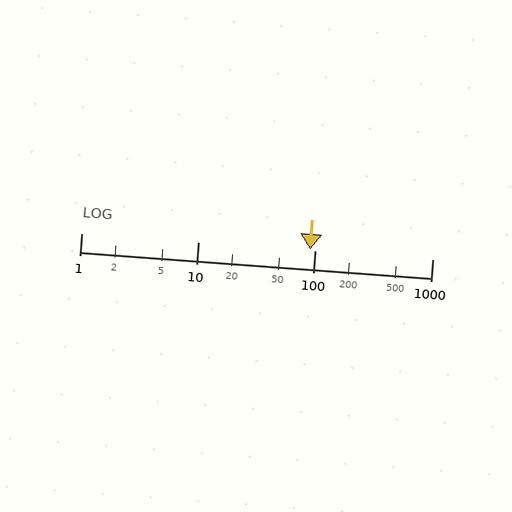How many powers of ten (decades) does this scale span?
The scale spans 3 decades, from 1 to 1000.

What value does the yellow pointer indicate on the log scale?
The pointer indicates approximately 91.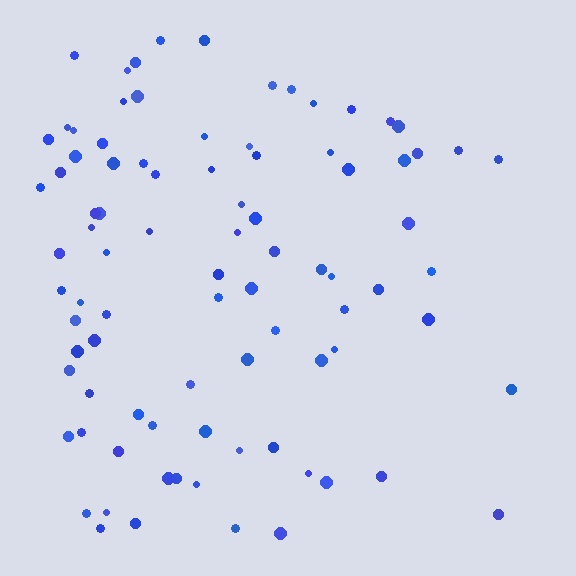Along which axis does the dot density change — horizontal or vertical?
Horizontal.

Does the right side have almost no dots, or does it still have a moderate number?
Still a moderate number, just noticeably fewer than the left.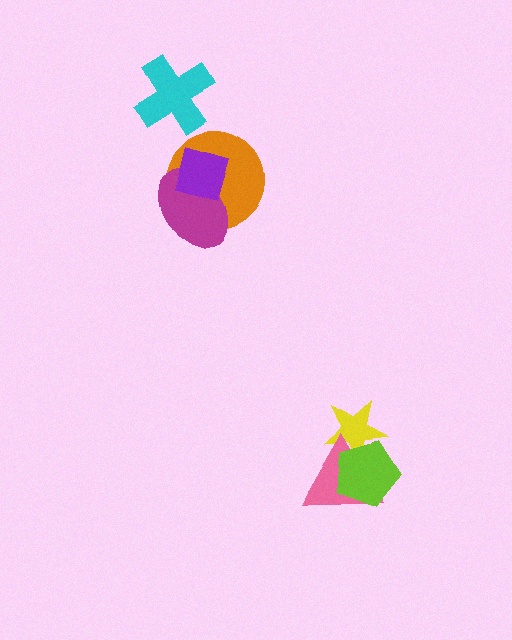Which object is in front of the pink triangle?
The lime pentagon is in front of the pink triangle.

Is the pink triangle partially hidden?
Yes, it is partially covered by another shape.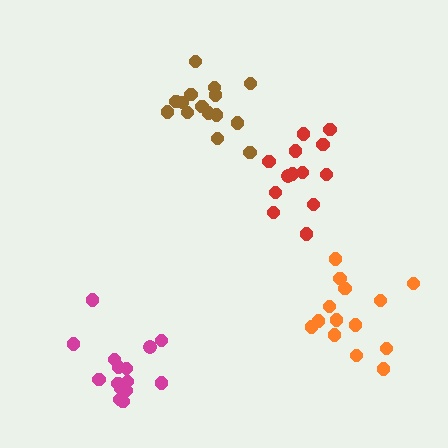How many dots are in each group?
Group 1: 15 dots, Group 2: 13 dots, Group 3: 15 dots, Group 4: 14 dots (57 total).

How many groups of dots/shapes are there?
There are 4 groups.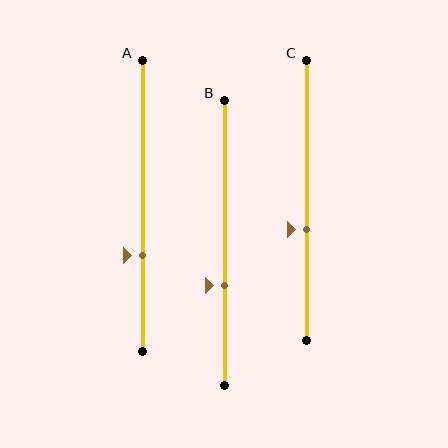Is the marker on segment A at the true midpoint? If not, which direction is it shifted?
No, the marker on segment A is shifted downward by about 17% of the segment length.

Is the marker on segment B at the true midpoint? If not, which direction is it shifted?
No, the marker on segment B is shifted downward by about 15% of the segment length.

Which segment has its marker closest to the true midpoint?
Segment C has its marker closest to the true midpoint.